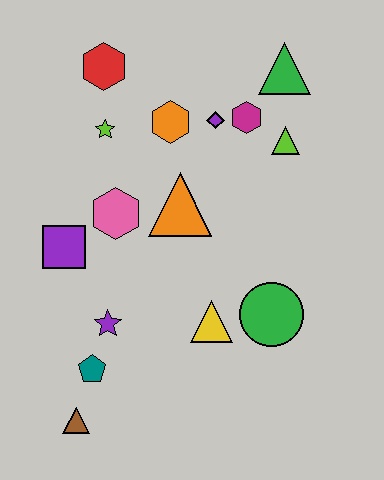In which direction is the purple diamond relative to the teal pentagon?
The purple diamond is above the teal pentagon.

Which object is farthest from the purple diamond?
The brown triangle is farthest from the purple diamond.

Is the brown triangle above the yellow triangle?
No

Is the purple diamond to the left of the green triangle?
Yes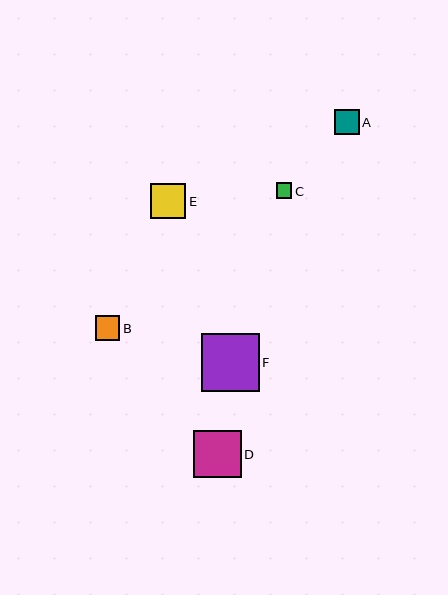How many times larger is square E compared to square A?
Square E is approximately 1.4 times the size of square A.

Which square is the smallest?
Square C is the smallest with a size of approximately 16 pixels.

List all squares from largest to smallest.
From largest to smallest: F, D, E, A, B, C.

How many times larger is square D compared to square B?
Square D is approximately 1.9 times the size of square B.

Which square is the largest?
Square F is the largest with a size of approximately 57 pixels.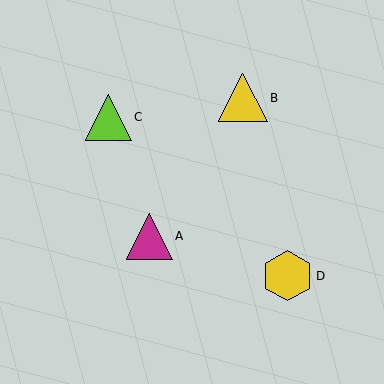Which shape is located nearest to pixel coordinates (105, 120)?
The lime triangle (labeled C) at (108, 117) is nearest to that location.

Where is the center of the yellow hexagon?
The center of the yellow hexagon is at (288, 276).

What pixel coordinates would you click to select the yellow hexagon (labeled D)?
Click at (288, 276) to select the yellow hexagon D.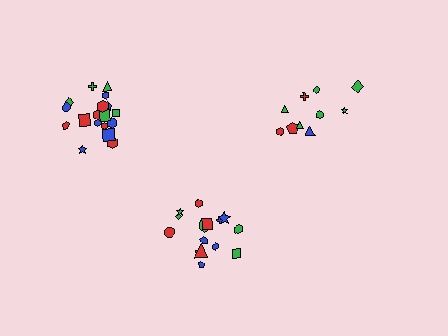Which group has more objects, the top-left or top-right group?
The top-left group.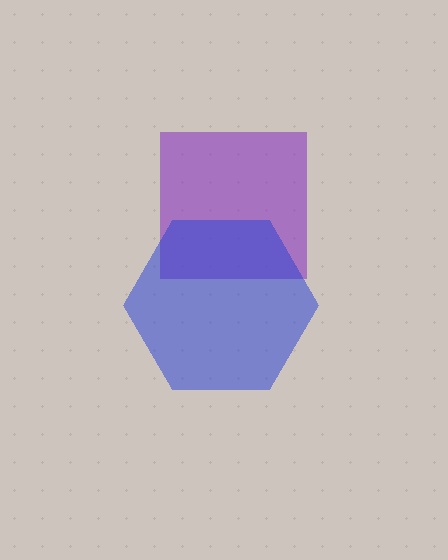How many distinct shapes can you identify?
There are 2 distinct shapes: a purple square, a blue hexagon.